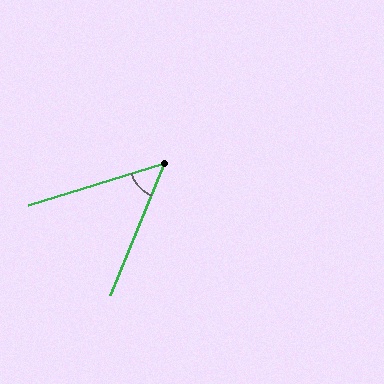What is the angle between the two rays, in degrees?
Approximately 51 degrees.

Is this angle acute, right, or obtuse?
It is acute.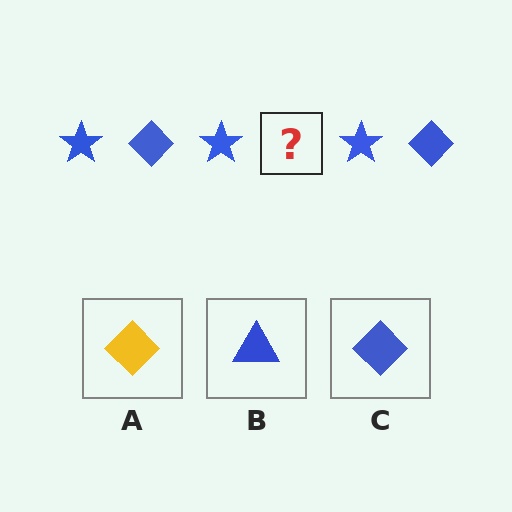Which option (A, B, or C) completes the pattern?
C.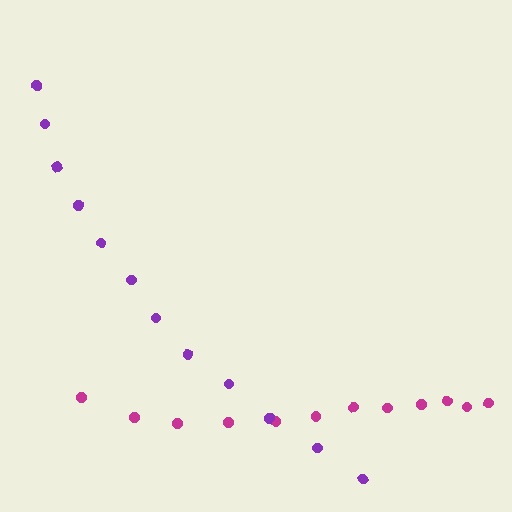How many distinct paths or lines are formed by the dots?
There are 2 distinct paths.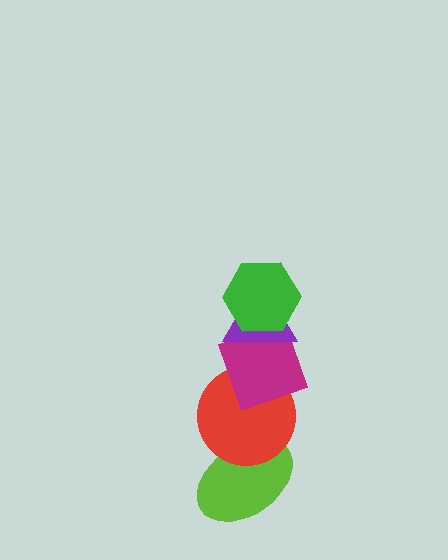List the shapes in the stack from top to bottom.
From top to bottom: the green hexagon, the purple triangle, the magenta diamond, the red circle, the lime ellipse.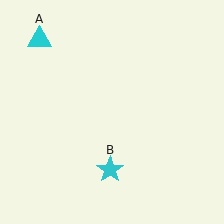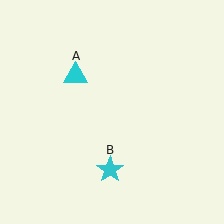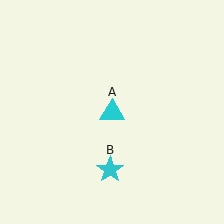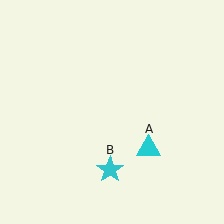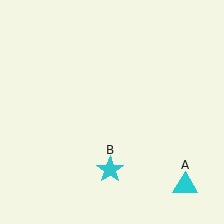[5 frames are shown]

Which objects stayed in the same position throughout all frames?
Cyan star (object B) remained stationary.